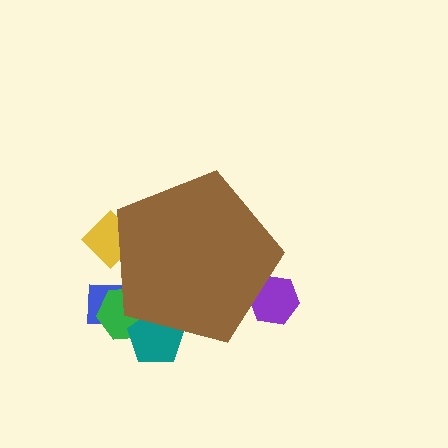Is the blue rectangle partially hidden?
Yes, the blue rectangle is partially hidden behind the brown pentagon.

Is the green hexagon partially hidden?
Yes, the green hexagon is partially hidden behind the brown pentagon.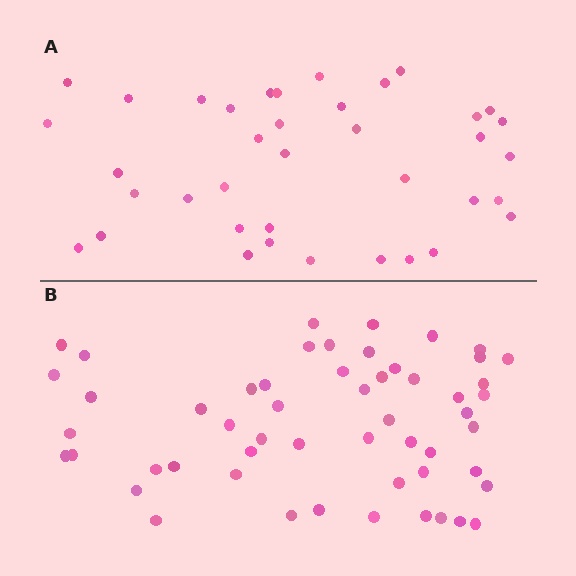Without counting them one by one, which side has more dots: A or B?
Region B (the bottom region) has more dots.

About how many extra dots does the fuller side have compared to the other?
Region B has approximately 15 more dots than region A.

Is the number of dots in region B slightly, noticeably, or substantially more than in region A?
Region B has noticeably more, but not dramatically so. The ratio is roughly 1.4 to 1.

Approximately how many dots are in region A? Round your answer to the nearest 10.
About 40 dots. (The exact count is 38, which rounds to 40.)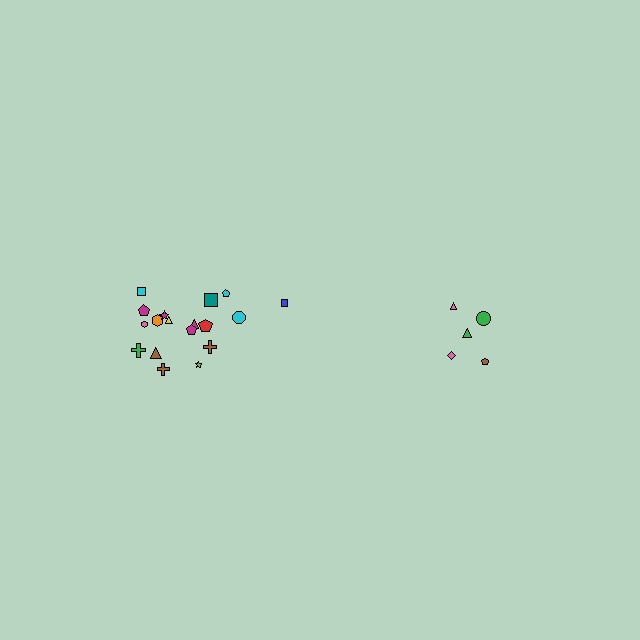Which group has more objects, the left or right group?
The left group.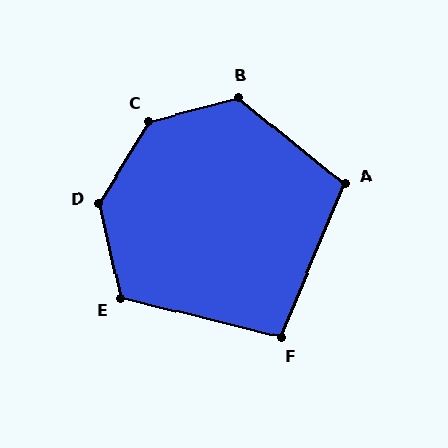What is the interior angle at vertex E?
Approximately 117 degrees (obtuse).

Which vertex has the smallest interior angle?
F, at approximately 99 degrees.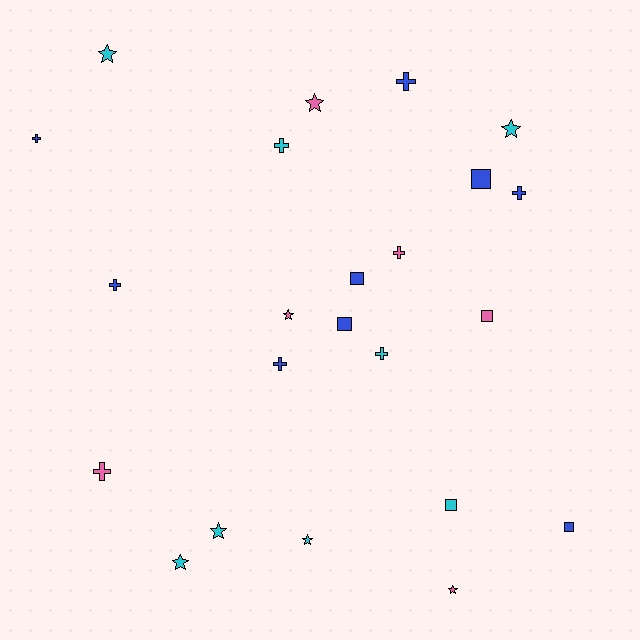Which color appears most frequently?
Blue, with 9 objects.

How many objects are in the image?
There are 23 objects.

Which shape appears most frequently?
Cross, with 9 objects.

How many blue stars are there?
There are no blue stars.